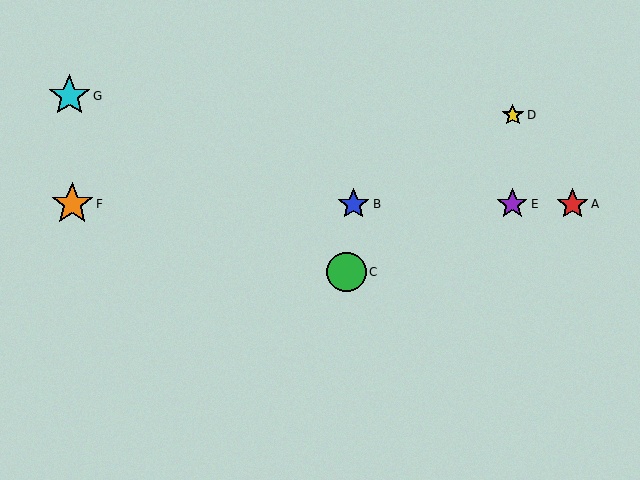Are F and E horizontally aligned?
Yes, both are at y≈204.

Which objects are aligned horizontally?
Objects A, B, E, F are aligned horizontally.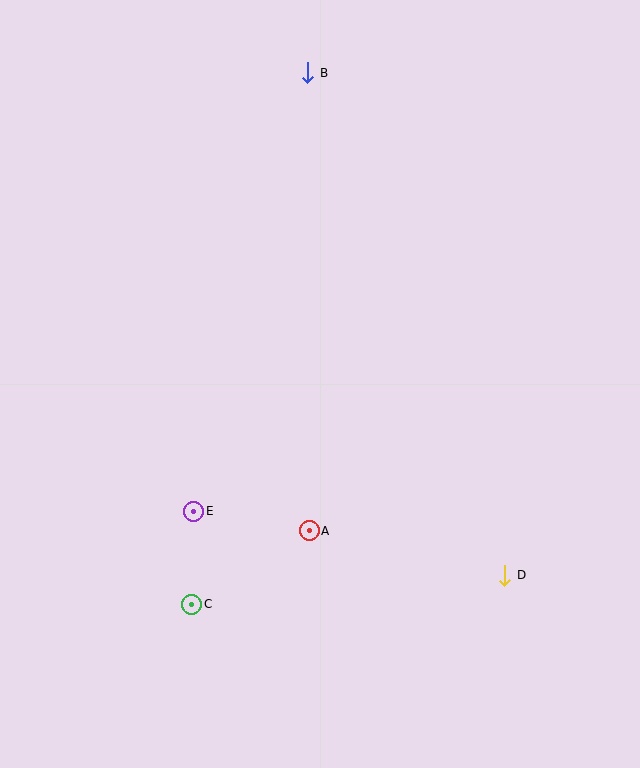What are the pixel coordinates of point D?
Point D is at (505, 575).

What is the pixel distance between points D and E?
The distance between D and E is 318 pixels.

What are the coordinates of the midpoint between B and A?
The midpoint between B and A is at (309, 302).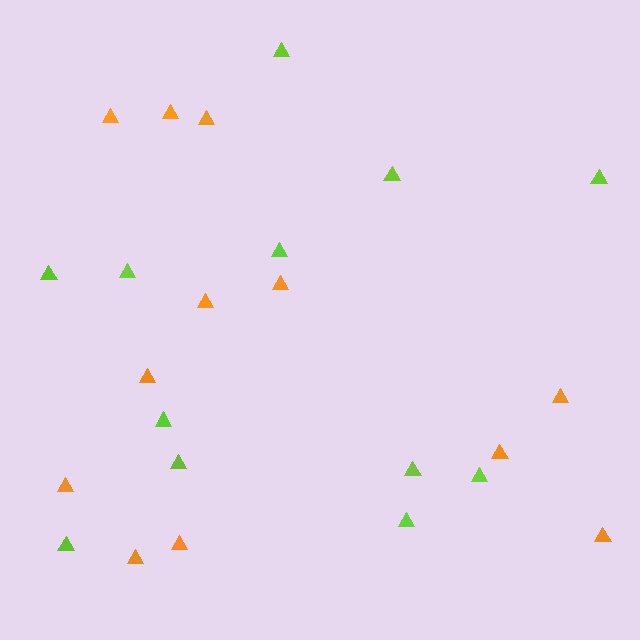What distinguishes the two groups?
There are 2 groups: one group of orange triangles (12) and one group of lime triangles (12).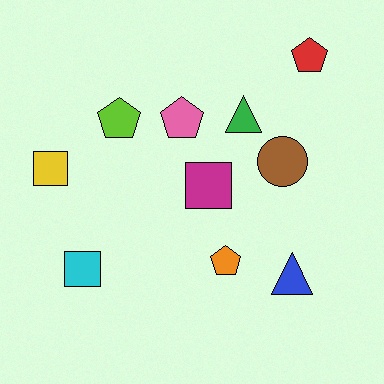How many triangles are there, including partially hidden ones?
There are 2 triangles.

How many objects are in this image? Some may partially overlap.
There are 10 objects.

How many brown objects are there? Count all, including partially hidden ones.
There is 1 brown object.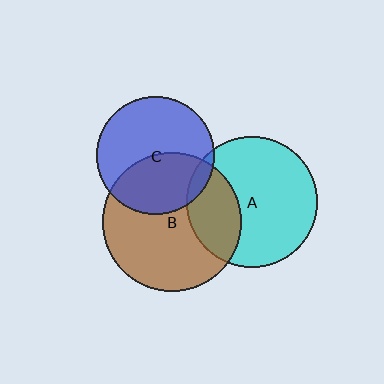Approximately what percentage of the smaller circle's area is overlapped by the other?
Approximately 5%.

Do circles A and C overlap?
Yes.